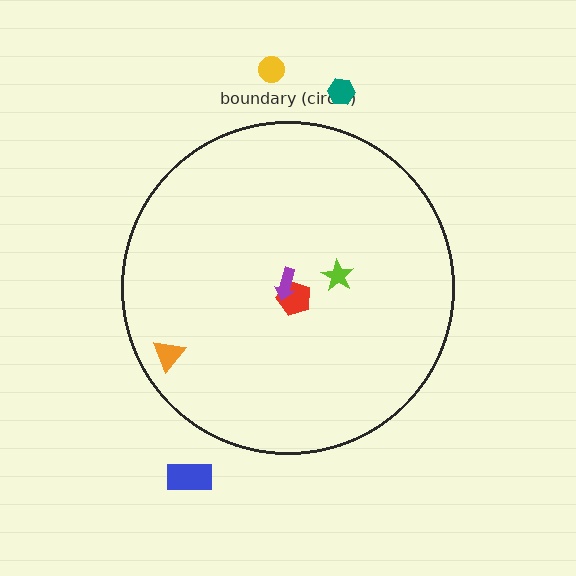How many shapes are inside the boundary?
4 inside, 3 outside.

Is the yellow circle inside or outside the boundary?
Outside.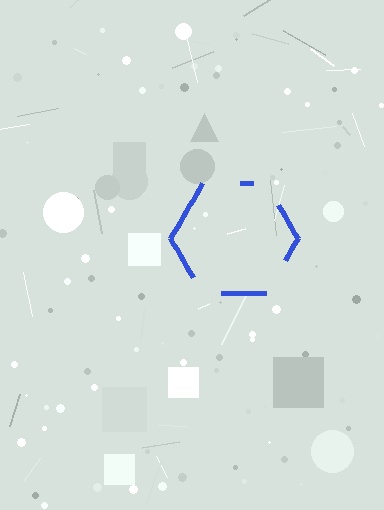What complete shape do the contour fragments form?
The contour fragments form a hexagon.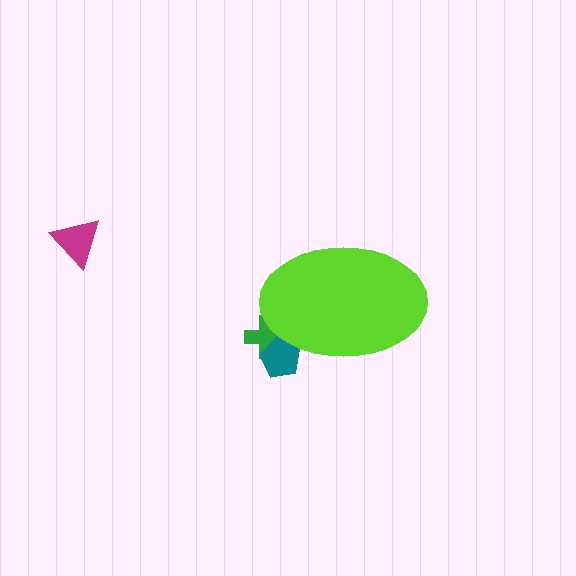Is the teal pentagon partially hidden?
Yes, the teal pentagon is partially hidden behind the lime ellipse.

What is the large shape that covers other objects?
A lime ellipse.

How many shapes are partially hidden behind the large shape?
2 shapes are partially hidden.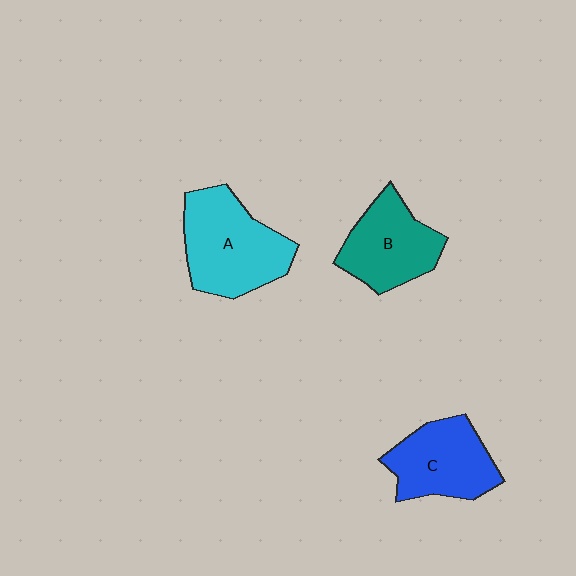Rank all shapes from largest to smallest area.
From largest to smallest: A (cyan), C (blue), B (teal).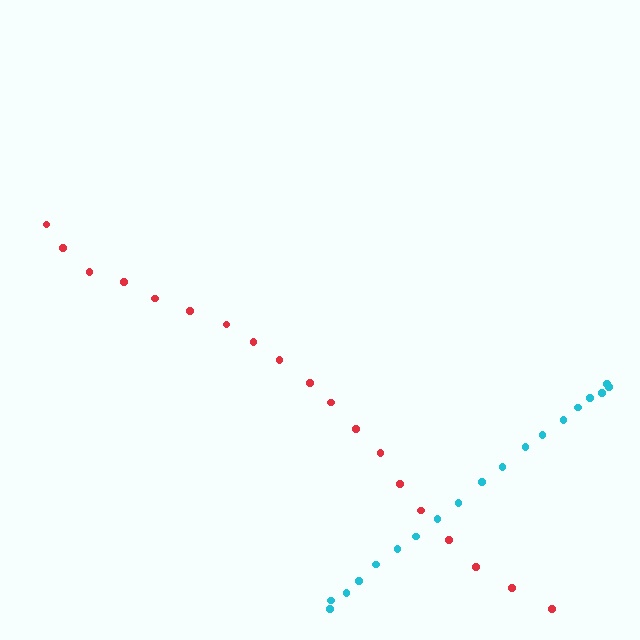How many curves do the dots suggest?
There are 2 distinct paths.